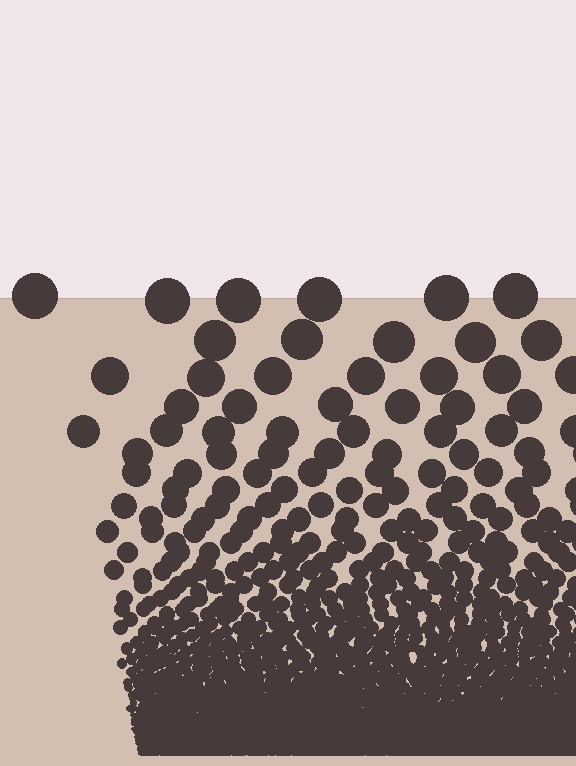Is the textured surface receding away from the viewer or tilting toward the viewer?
The surface appears to tilt toward the viewer. Texture elements get larger and sparser toward the top.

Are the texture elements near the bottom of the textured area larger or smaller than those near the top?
Smaller. The gradient is inverted — elements near the bottom are smaller and denser.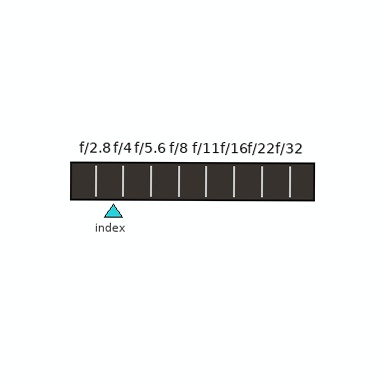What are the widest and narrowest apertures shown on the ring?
The widest aperture shown is f/2.8 and the narrowest is f/32.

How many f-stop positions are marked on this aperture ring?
There are 8 f-stop positions marked.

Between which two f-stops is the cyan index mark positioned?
The index mark is between f/2.8 and f/4.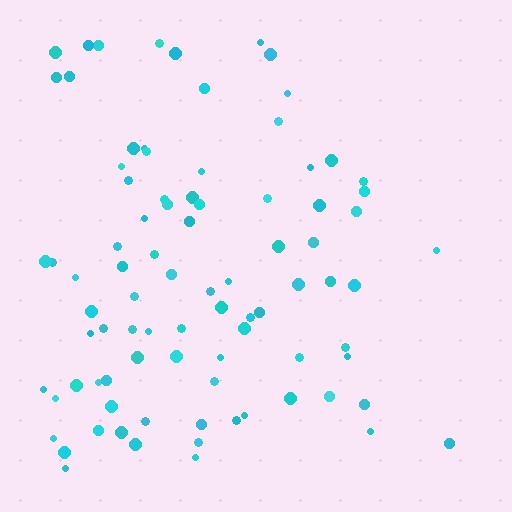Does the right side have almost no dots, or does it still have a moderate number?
Still a moderate number, just noticeably fewer than the left.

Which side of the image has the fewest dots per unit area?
The right.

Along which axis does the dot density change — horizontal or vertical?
Horizontal.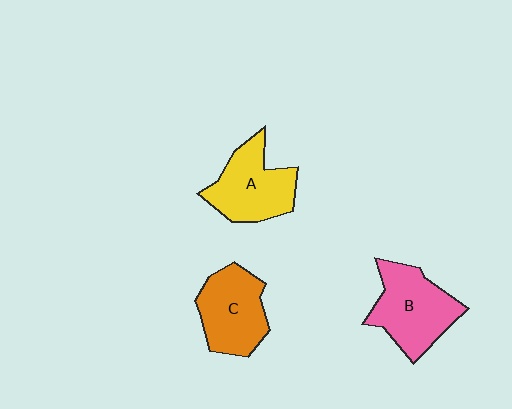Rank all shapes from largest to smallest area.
From largest to smallest: B (pink), A (yellow), C (orange).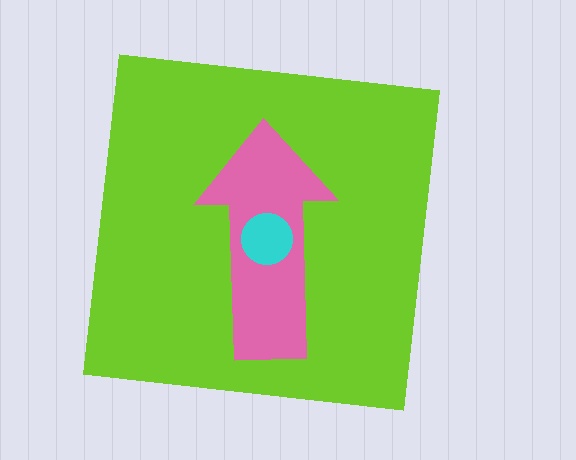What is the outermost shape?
The lime square.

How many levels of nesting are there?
3.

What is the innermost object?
The cyan circle.